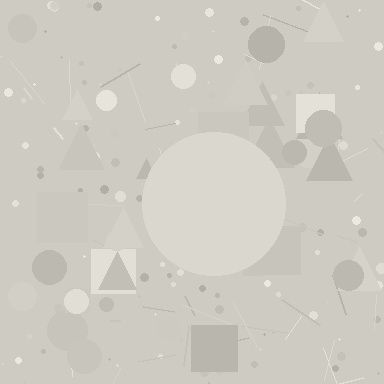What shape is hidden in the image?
A circle is hidden in the image.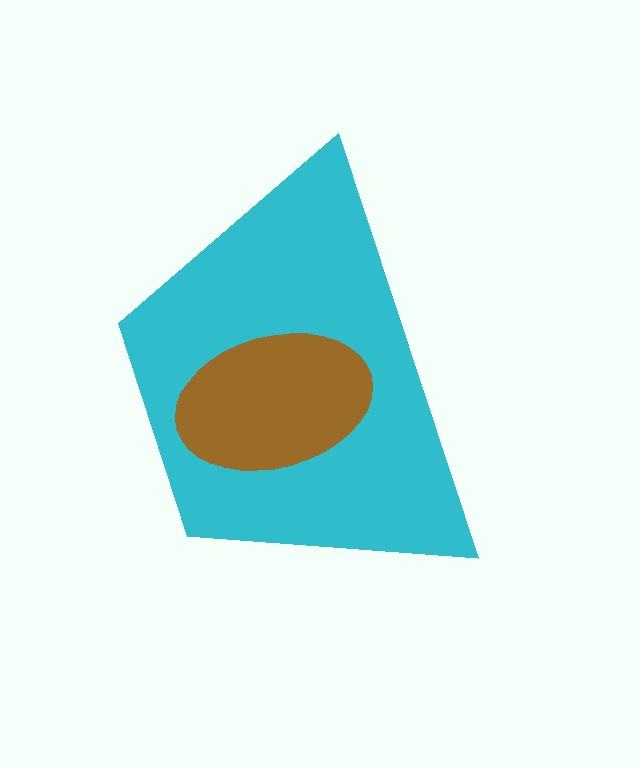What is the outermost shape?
The cyan trapezoid.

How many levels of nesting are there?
2.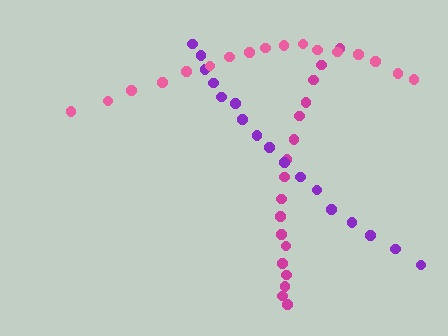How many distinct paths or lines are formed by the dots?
There are 3 distinct paths.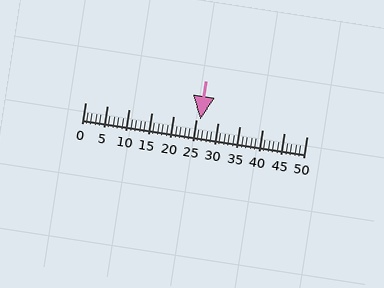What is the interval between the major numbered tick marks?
The major tick marks are spaced 5 units apart.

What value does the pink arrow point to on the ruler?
The pink arrow points to approximately 26.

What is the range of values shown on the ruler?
The ruler shows values from 0 to 50.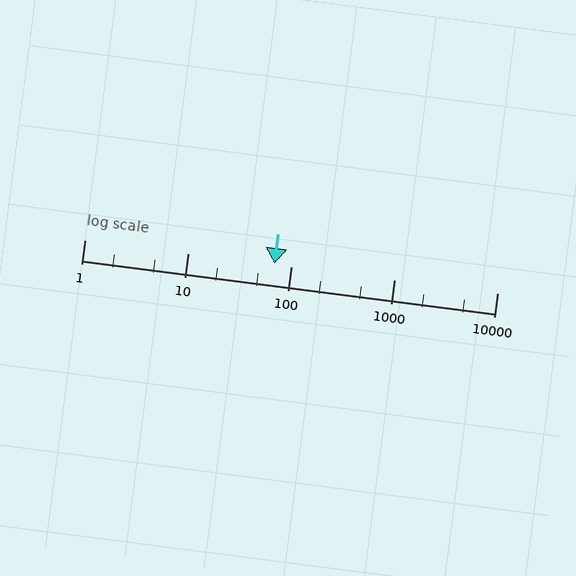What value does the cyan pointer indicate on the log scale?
The pointer indicates approximately 70.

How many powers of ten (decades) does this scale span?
The scale spans 4 decades, from 1 to 10000.